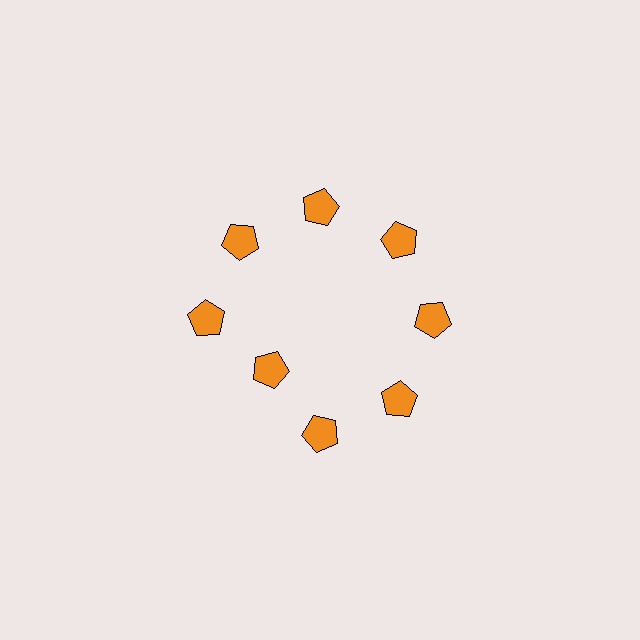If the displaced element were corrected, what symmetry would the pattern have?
It would have 8-fold rotational symmetry — the pattern would map onto itself every 45 degrees.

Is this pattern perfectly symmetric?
No. The 8 orange pentagons are arranged in a ring, but one element near the 8 o'clock position is pulled inward toward the center, breaking the 8-fold rotational symmetry.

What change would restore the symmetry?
The symmetry would be restored by moving it outward, back onto the ring so that all 8 pentagons sit at equal angles and equal distance from the center.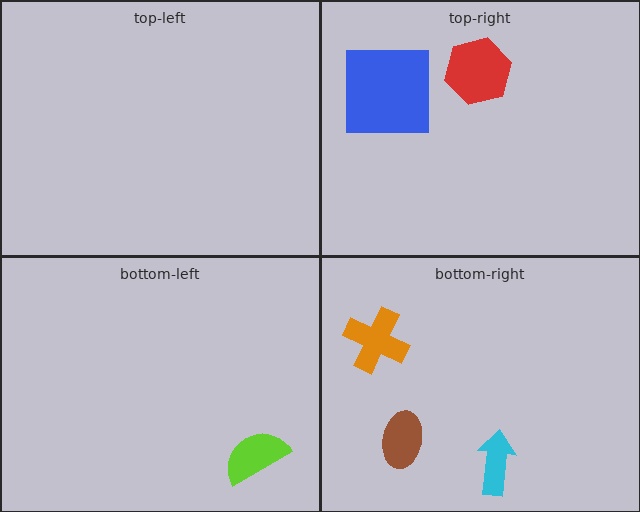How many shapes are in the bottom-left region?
1.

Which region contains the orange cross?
The bottom-right region.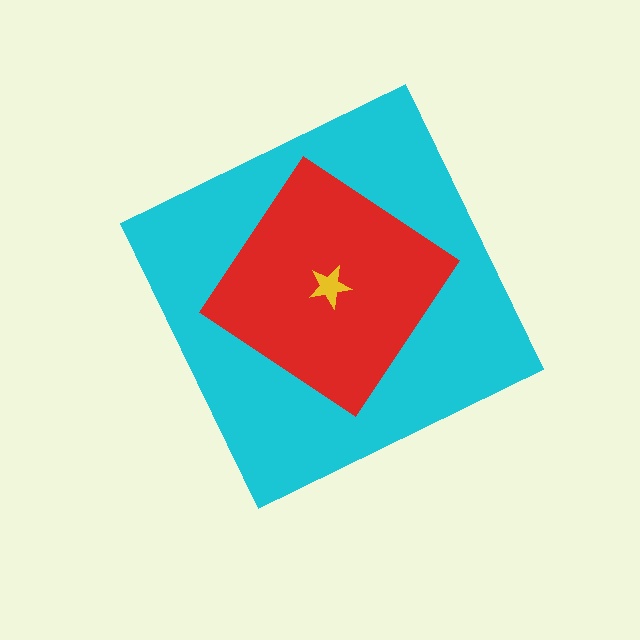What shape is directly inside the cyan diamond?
The red diamond.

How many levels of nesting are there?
3.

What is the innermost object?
The yellow star.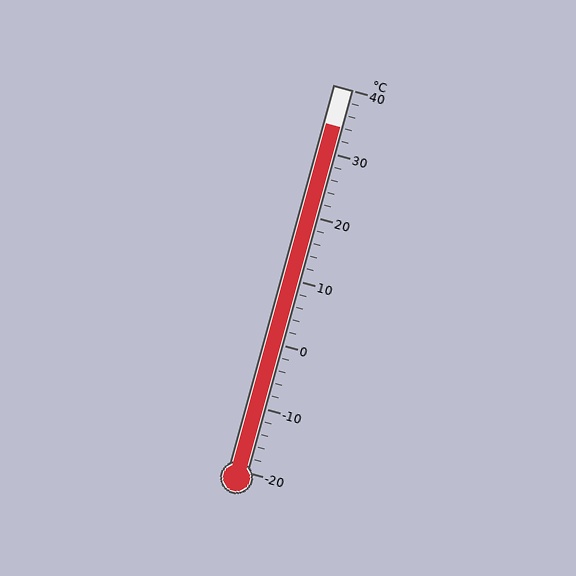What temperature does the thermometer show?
The thermometer shows approximately 34°C.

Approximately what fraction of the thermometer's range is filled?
The thermometer is filled to approximately 90% of its range.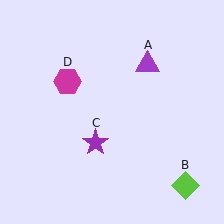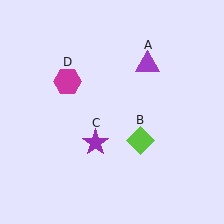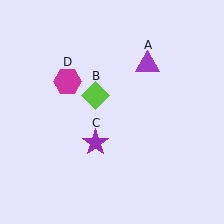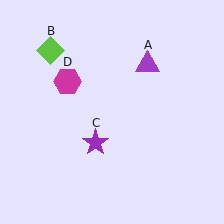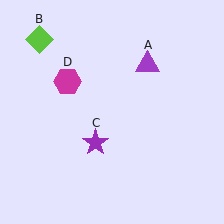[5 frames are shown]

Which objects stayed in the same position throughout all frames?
Purple triangle (object A) and purple star (object C) and magenta hexagon (object D) remained stationary.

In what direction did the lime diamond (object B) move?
The lime diamond (object B) moved up and to the left.